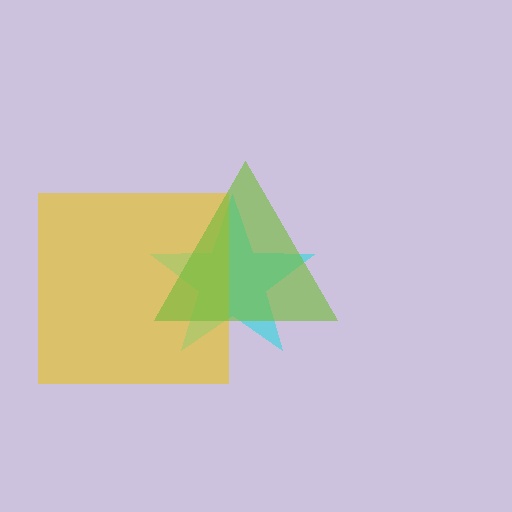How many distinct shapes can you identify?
There are 3 distinct shapes: a cyan star, a yellow square, a lime triangle.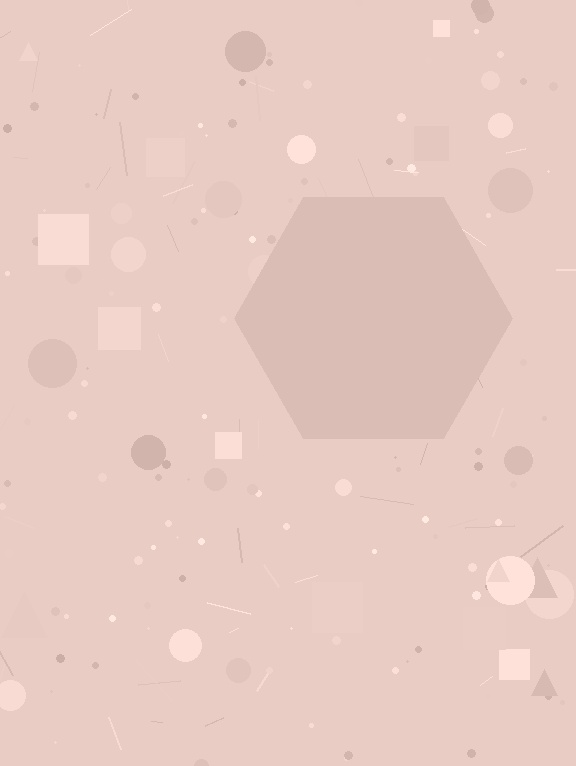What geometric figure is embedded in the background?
A hexagon is embedded in the background.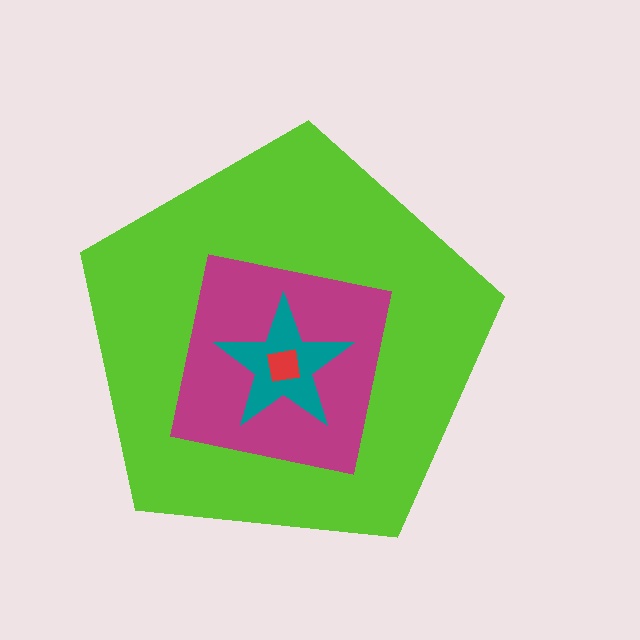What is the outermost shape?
The lime pentagon.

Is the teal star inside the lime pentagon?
Yes.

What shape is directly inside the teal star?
The red square.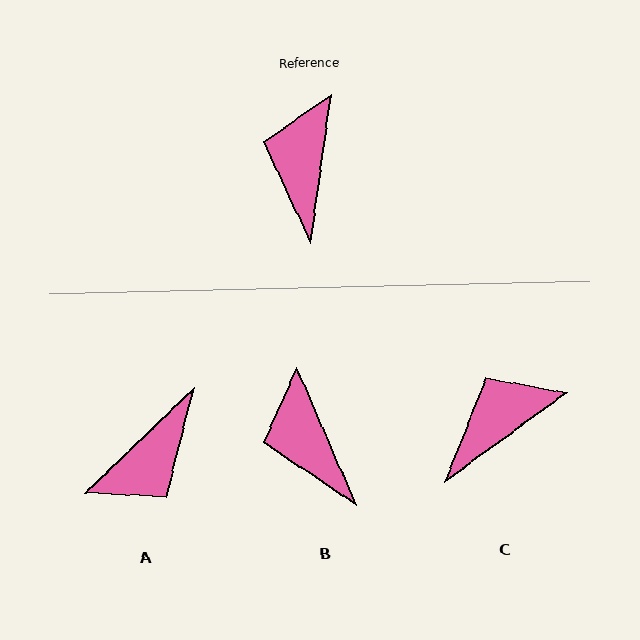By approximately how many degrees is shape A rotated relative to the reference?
Approximately 141 degrees counter-clockwise.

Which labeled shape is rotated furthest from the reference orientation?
A, about 141 degrees away.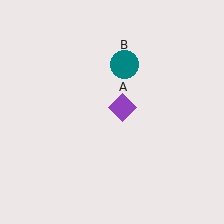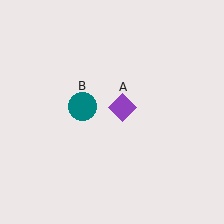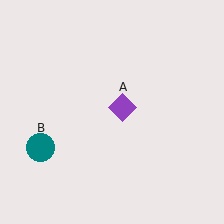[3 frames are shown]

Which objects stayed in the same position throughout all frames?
Purple diamond (object A) remained stationary.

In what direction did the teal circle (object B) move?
The teal circle (object B) moved down and to the left.